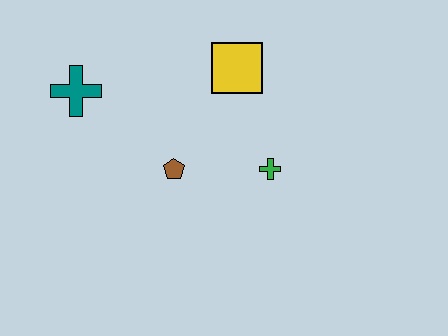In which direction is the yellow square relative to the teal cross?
The yellow square is to the right of the teal cross.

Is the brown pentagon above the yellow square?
No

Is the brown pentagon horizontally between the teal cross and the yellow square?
Yes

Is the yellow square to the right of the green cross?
No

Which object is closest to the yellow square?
The green cross is closest to the yellow square.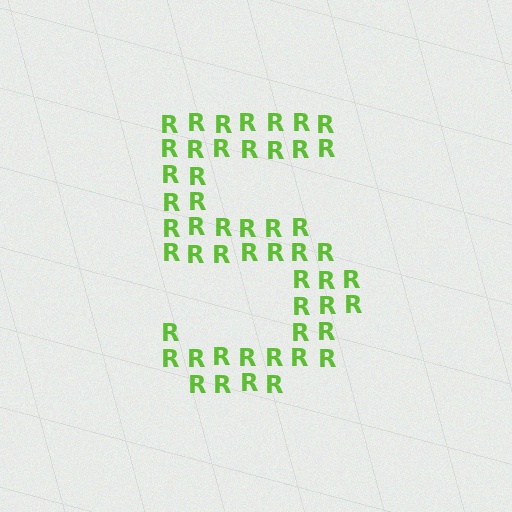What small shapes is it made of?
It is made of small letter R's.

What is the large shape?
The large shape is the digit 5.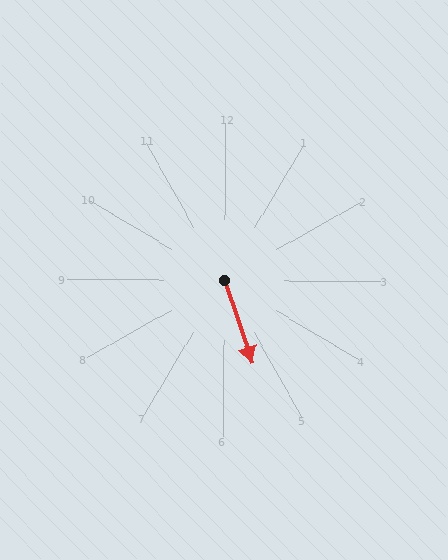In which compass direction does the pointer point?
South.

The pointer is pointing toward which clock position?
Roughly 5 o'clock.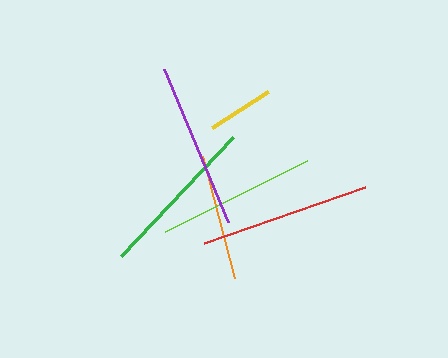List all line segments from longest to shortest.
From longest to shortest: red, purple, green, lime, orange, yellow.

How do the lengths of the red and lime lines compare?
The red and lime lines are approximately the same length.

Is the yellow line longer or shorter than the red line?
The red line is longer than the yellow line.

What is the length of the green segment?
The green segment is approximately 164 pixels long.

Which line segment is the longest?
The red line is the longest at approximately 170 pixels.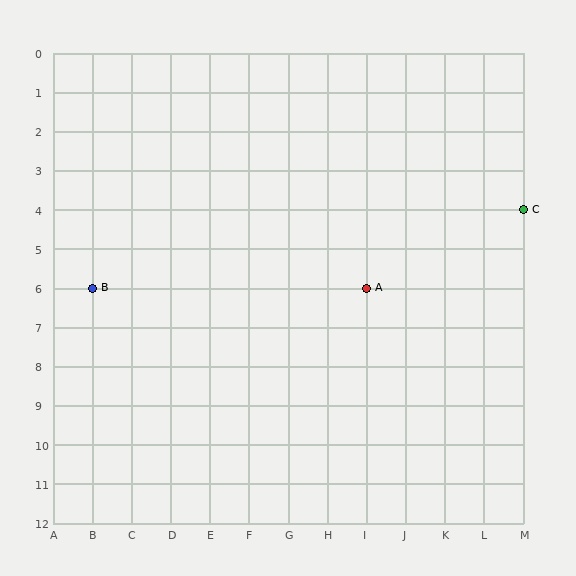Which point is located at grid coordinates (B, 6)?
Point B is at (B, 6).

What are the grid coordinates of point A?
Point A is at grid coordinates (I, 6).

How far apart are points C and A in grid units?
Points C and A are 4 columns and 2 rows apart (about 4.5 grid units diagonally).